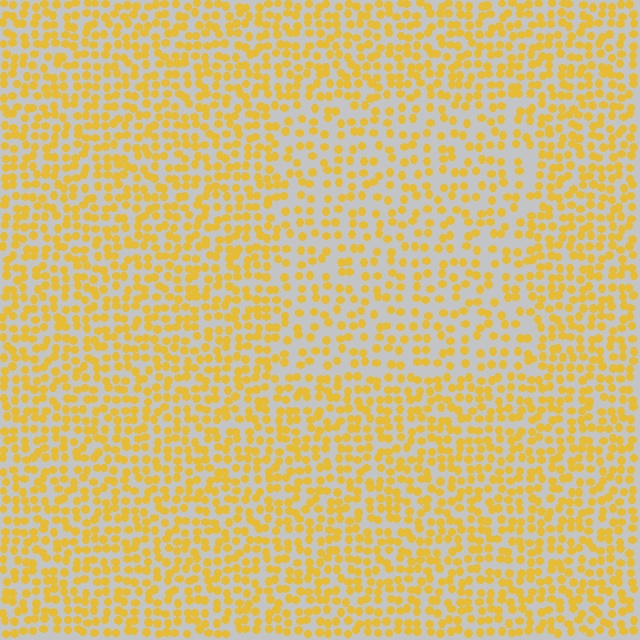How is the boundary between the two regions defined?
The boundary is defined by a change in element density (approximately 1.6x ratio). All elements are the same color, size, and shape.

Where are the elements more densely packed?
The elements are more densely packed outside the rectangle boundary.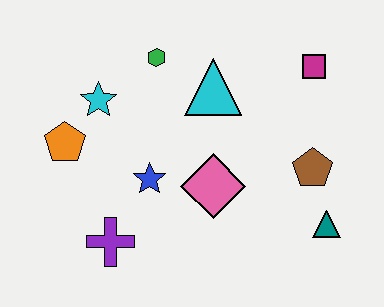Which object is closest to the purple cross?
The blue star is closest to the purple cross.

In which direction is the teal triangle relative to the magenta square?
The teal triangle is below the magenta square.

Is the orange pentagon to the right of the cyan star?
No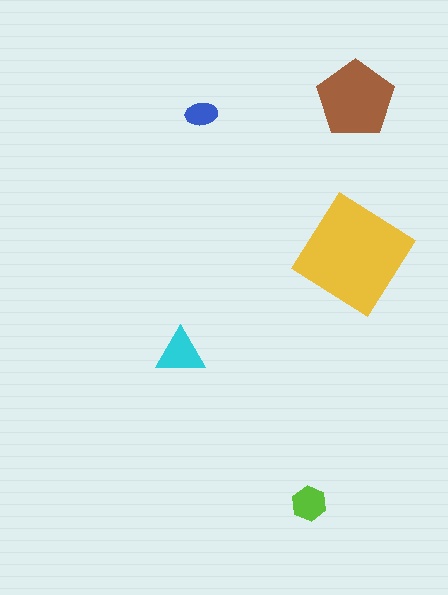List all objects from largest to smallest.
The yellow diamond, the brown pentagon, the cyan triangle, the lime hexagon, the blue ellipse.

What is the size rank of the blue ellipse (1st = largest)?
5th.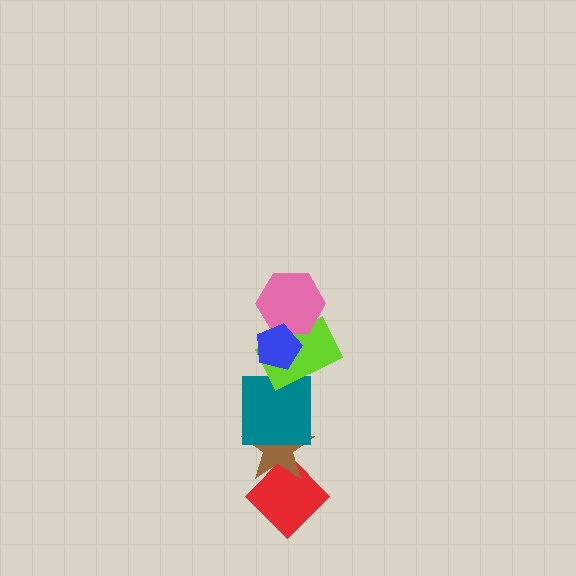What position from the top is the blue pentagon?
The blue pentagon is 1st from the top.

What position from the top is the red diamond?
The red diamond is 6th from the top.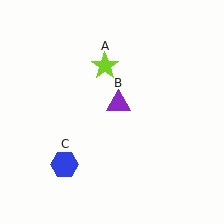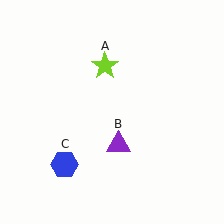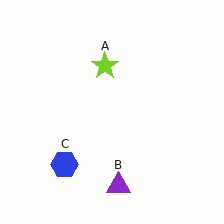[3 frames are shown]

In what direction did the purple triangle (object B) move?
The purple triangle (object B) moved down.